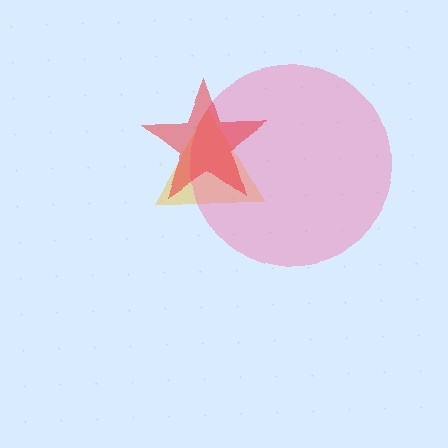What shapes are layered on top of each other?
The layered shapes are: a yellow triangle, a pink circle, a red star.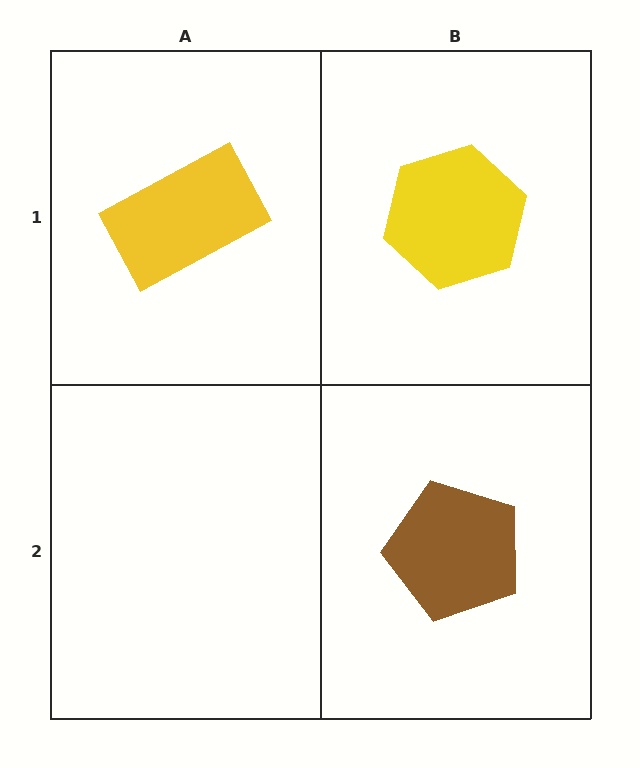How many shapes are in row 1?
2 shapes.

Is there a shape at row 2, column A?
No, that cell is empty.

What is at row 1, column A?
A yellow rectangle.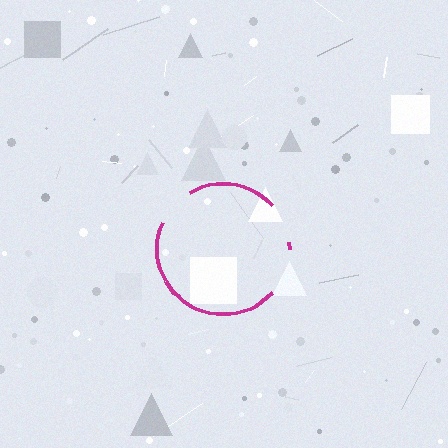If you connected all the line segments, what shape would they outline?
They would outline a circle.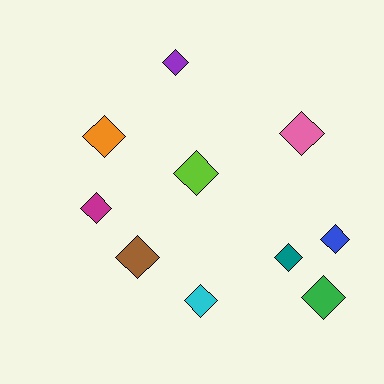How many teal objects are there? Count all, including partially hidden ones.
There is 1 teal object.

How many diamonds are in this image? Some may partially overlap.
There are 10 diamonds.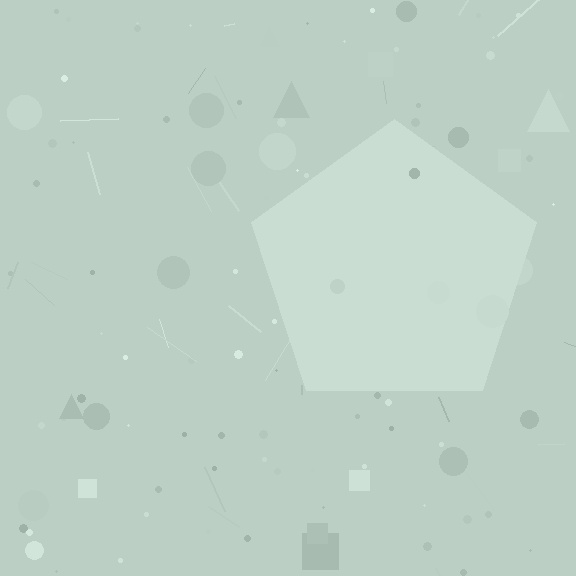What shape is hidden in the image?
A pentagon is hidden in the image.